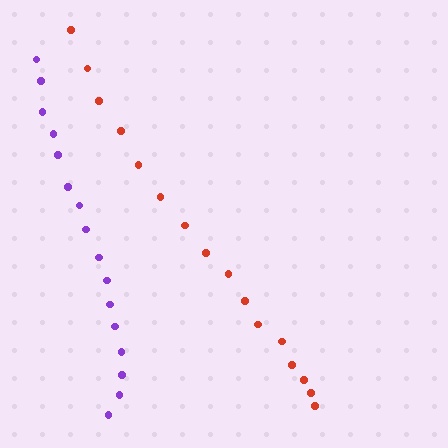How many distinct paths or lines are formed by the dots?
There are 2 distinct paths.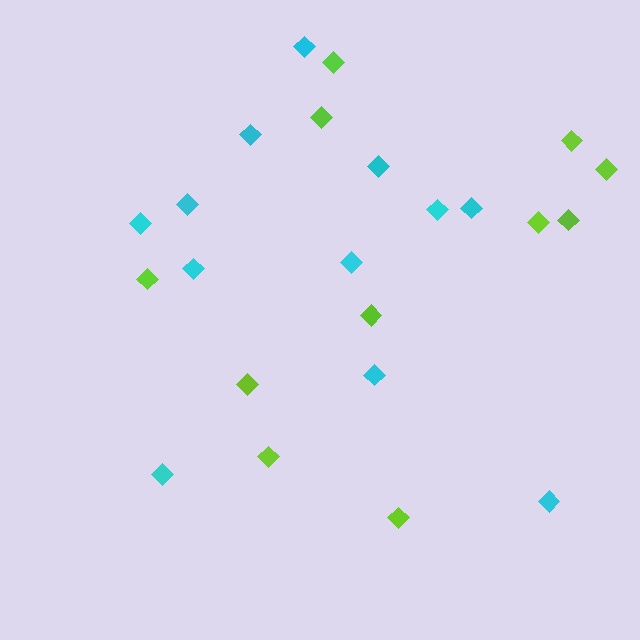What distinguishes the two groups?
There are 2 groups: one group of cyan diamonds (12) and one group of lime diamonds (11).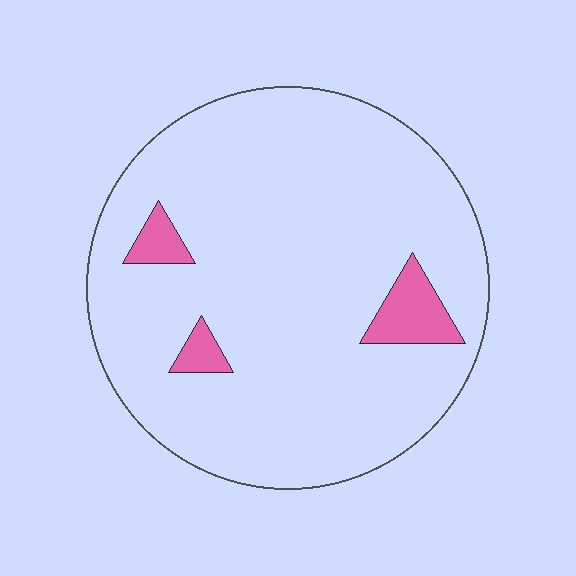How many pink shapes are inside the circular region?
3.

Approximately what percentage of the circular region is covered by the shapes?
Approximately 5%.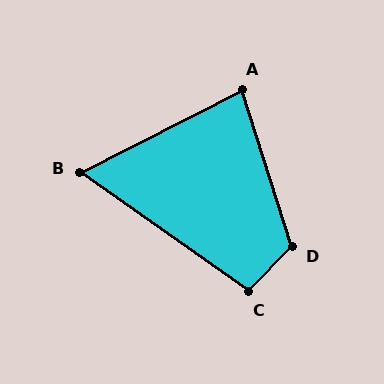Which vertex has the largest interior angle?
D, at approximately 118 degrees.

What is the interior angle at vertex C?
Approximately 99 degrees (obtuse).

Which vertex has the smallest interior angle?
B, at approximately 62 degrees.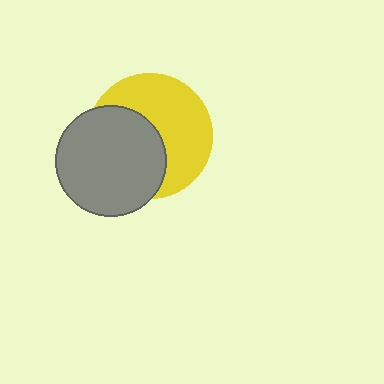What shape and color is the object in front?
The object in front is a gray circle.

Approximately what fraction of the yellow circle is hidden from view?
Roughly 46% of the yellow circle is hidden behind the gray circle.